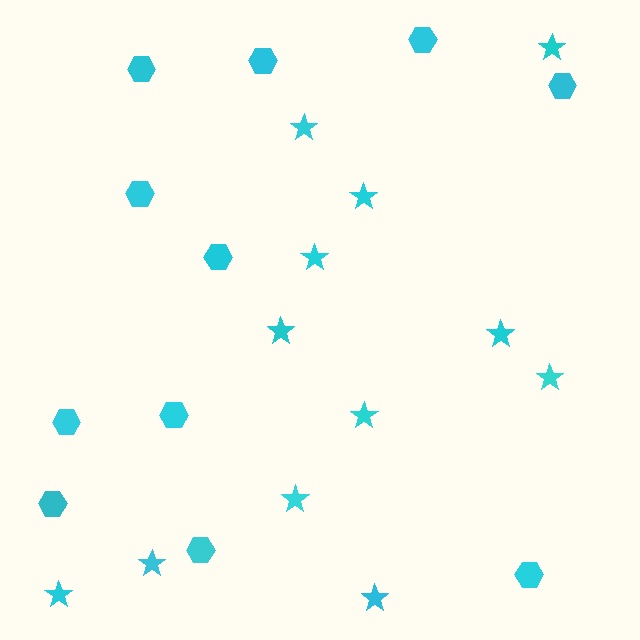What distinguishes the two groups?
There are 2 groups: one group of hexagons (11) and one group of stars (12).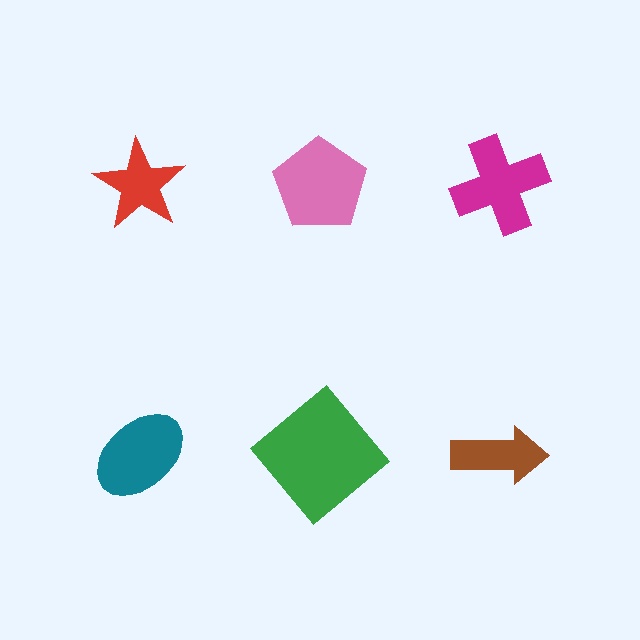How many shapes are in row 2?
3 shapes.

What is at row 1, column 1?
A red star.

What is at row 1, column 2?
A pink pentagon.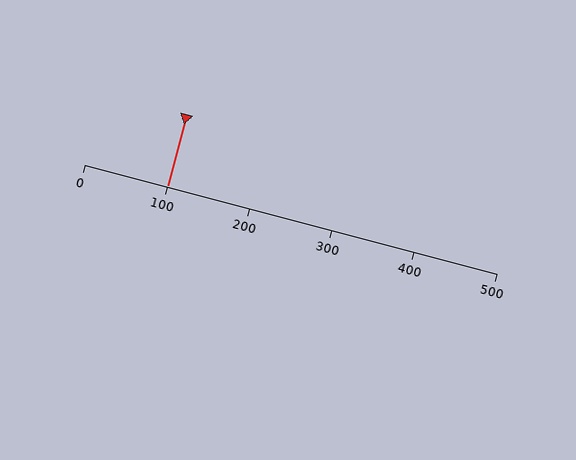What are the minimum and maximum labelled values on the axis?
The axis runs from 0 to 500.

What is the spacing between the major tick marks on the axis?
The major ticks are spaced 100 apart.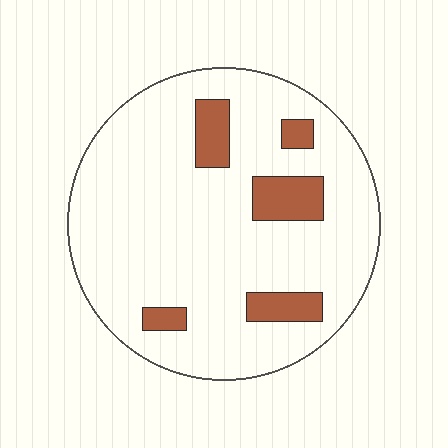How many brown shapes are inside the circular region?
5.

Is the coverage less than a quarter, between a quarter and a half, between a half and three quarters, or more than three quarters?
Less than a quarter.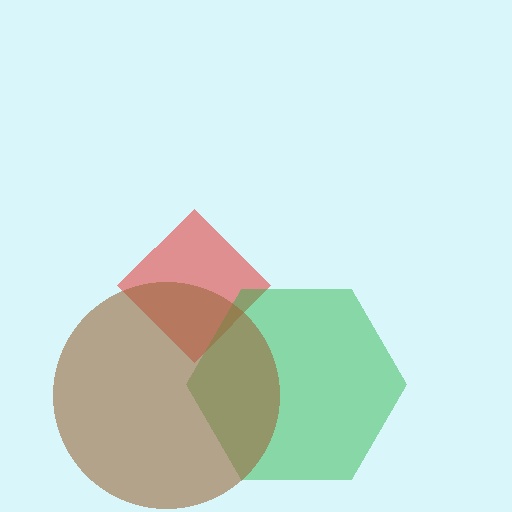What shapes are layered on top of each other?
The layered shapes are: a red diamond, a green hexagon, a brown circle.